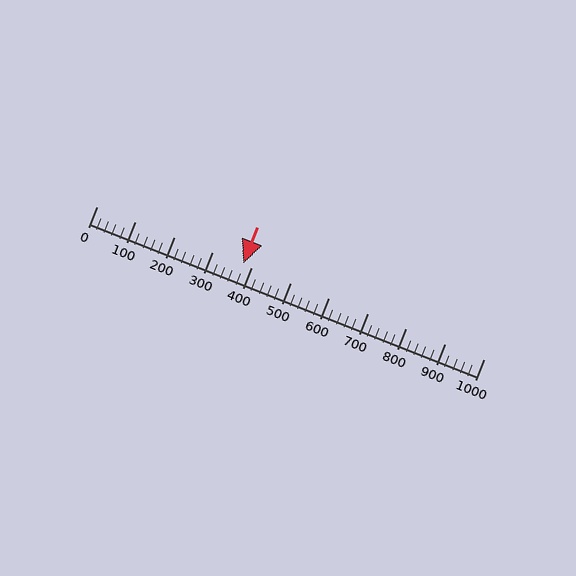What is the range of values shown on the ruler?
The ruler shows values from 0 to 1000.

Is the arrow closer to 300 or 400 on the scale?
The arrow is closer to 400.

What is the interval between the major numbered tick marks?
The major tick marks are spaced 100 units apart.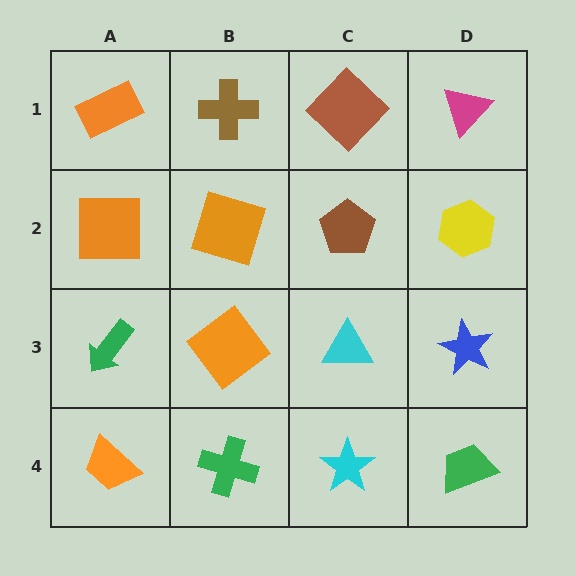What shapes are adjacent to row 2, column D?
A magenta triangle (row 1, column D), a blue star (row 3, column D), a brown pentagon (row 2, column C).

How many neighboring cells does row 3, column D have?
3.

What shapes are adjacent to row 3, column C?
A brown pentagon (row 2, column C), a cyan star (row 4, column C), an orange diamond (row 3, column B), a blue star (row 3, column D).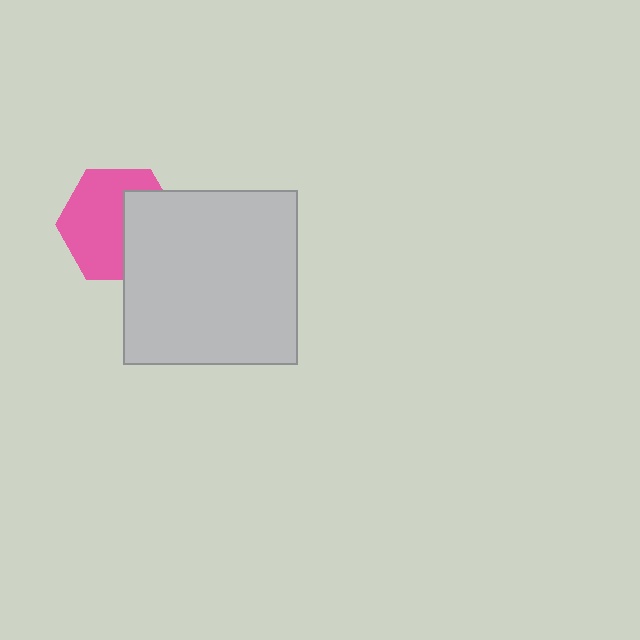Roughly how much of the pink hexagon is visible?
About half of it is visible (roughly 61%).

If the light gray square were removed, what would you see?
You would see the complete pink hexagon.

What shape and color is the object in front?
The object in front is a light gray square.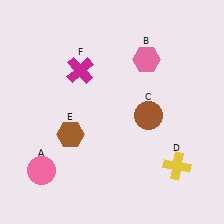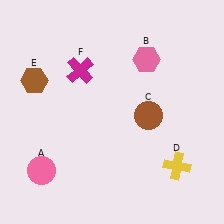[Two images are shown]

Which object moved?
The brown hexagon (E) moved up.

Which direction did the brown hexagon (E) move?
The brown hexagon (E) moved up.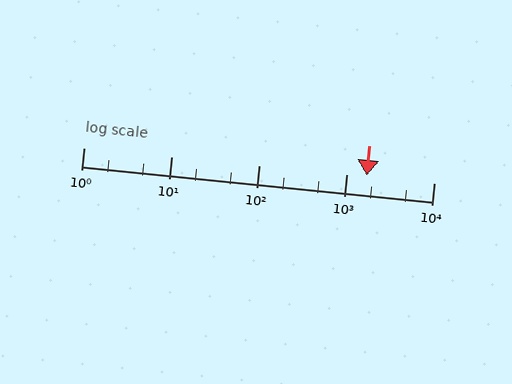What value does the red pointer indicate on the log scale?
The pointer indicates approximately 1700.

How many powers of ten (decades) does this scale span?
The scale spans 4 decades, from 1 to 10000.